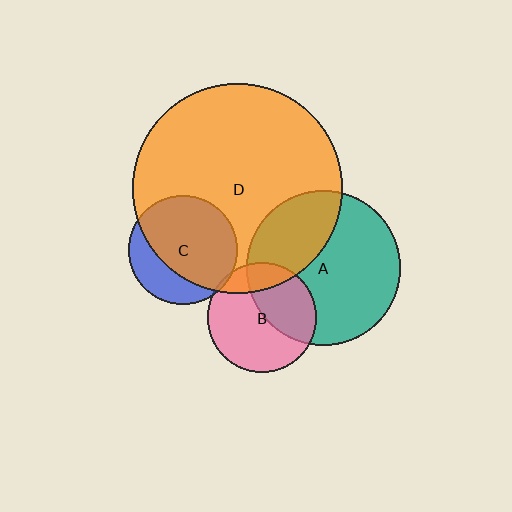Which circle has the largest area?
Circle D (orange).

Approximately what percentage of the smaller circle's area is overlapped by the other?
Approximately 70%.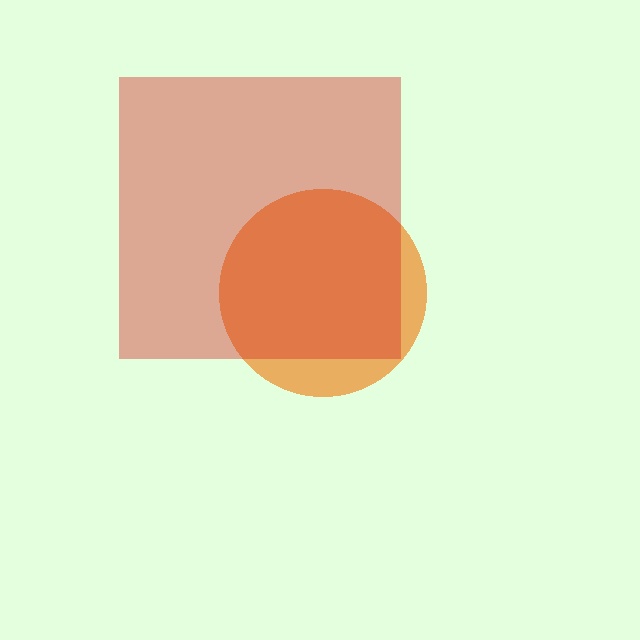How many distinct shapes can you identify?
There are 2 distinct shapes: an orange circle, a red square.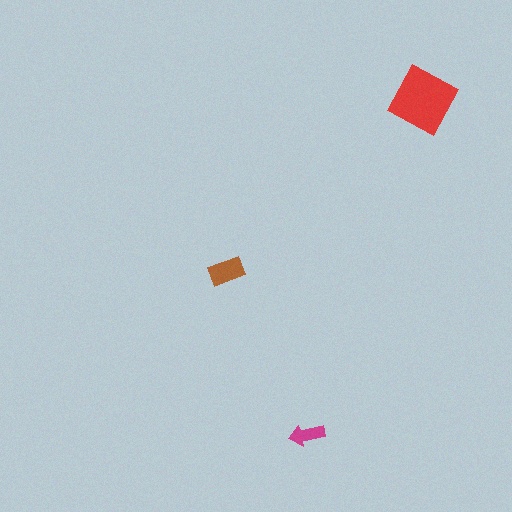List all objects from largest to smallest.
The red diamond, the brown rectangle, the magenta arrow.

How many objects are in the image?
There are 3 objects in the image.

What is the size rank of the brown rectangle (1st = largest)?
2nd.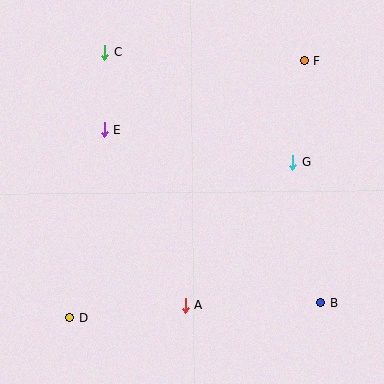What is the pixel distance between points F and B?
The distance between F and B is 242 pixels.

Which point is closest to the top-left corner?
Point C is closest to the top-left corner.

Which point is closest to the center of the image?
Point G at (292, 162) is closest to the center.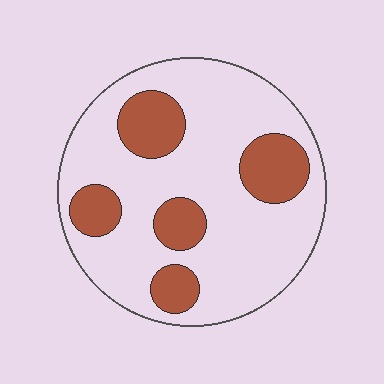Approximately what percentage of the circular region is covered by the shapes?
Approximately 25%.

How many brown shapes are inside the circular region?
5.